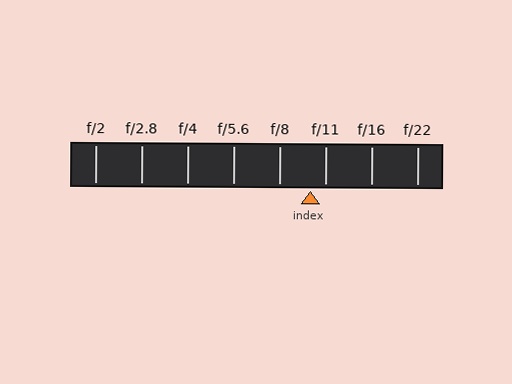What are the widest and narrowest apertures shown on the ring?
The widest aperture shown is f/2 and the narrowest is f/22.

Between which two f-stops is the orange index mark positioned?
The index mark is between f/8 and f/11.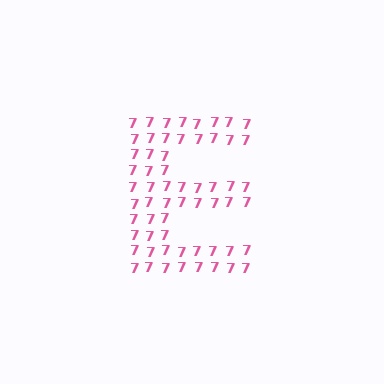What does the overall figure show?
The overall figure shows the letter E.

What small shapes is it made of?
It is made of small digit 7's.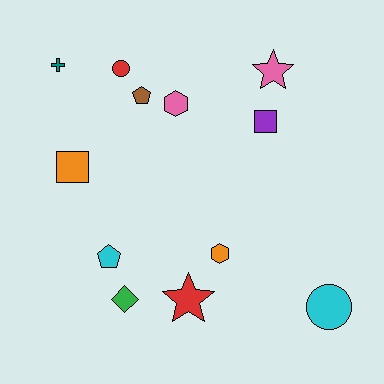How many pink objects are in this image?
There are 2 pink objects.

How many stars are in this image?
There are 2 stars.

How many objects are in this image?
There are 12 objects.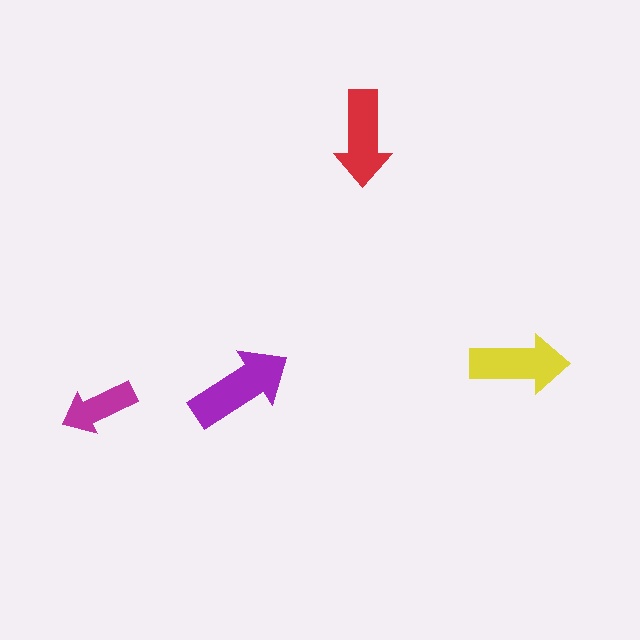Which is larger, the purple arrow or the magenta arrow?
The purple one.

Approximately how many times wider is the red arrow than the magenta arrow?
About 1.5 times wider.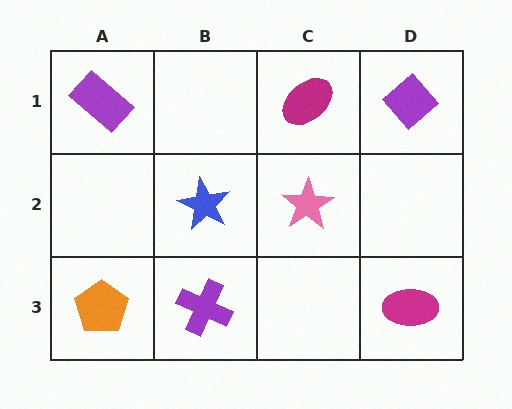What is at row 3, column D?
A magenta ellipse.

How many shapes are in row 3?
3 shapes.